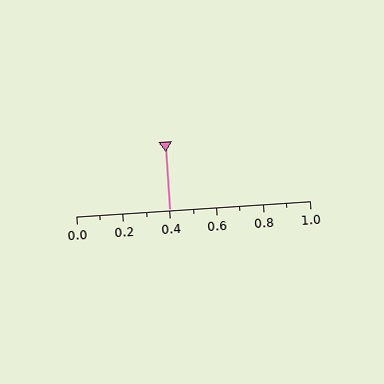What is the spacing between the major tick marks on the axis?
The major ticks are spaced 0.2 apart.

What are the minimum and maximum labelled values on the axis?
The axis runs from 0.0 to 1.0.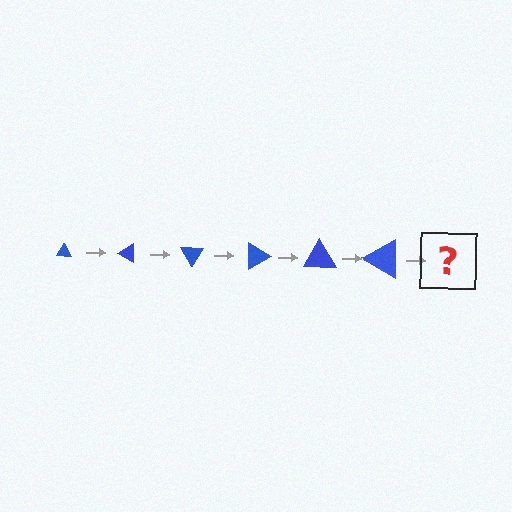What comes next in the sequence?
The next element should be a triangle, larger than the previous one and rotated 180 degrees from the start.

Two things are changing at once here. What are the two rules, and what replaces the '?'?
The two rules are that the triangle grows larger each step and it rotates 30 degrees each step. The '?' should be a triangle, larger than the previous one and rotated 180 degrees from the start.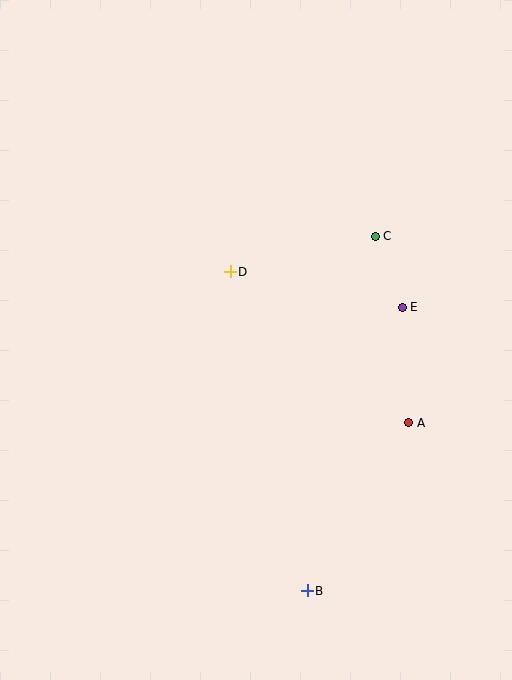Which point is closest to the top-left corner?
Point D is closest to the top-left corner.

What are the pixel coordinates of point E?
Point E is at (402, 307).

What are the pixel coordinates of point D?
Point D is at (230, 272).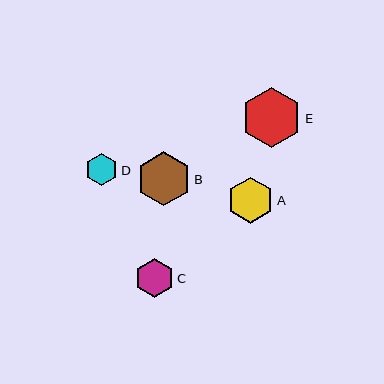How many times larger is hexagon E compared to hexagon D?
Hexagon E is approximately 1.9 times the size of hexagon D.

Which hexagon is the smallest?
Hexagon D is the smallest with a size of approximately 32 pixels.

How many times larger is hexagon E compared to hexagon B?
Hexagon E is approximately 1.1 times the size of hexagon B.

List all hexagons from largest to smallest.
From largest to smallest: E, B, A, C, D.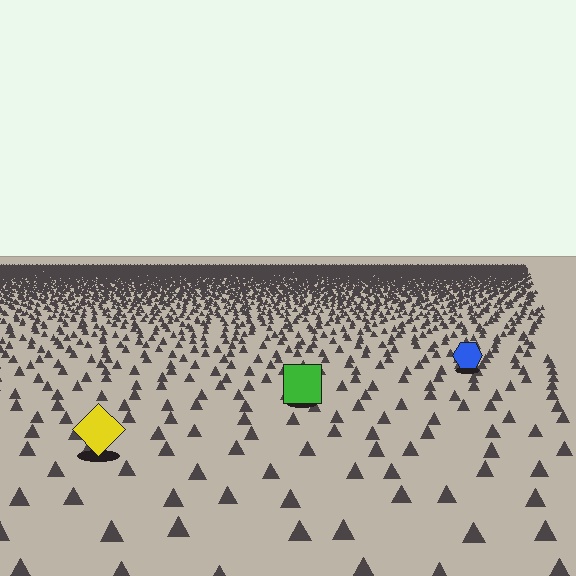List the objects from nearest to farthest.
From nearest to farthest: the yellow diamond, the green square, the blue hexagon.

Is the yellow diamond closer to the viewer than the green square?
Yes. The yellow diamond is closer — you can tell from the texture gradient: the ground texture is coarser near it.